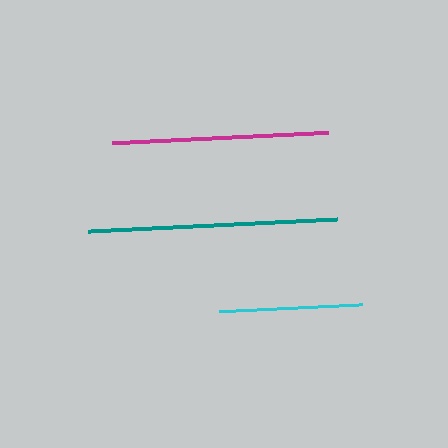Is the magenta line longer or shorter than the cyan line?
The magenta line is longer than the cyan line.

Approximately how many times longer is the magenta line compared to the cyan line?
The magenta line is approximately 1.5 times the length of the cyan line.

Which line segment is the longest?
The teal line is the longest at approximately 250 pixels.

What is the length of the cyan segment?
The cyan segment is approximately 143 pixels long.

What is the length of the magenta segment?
The magenta segment is approximately 216 pixels long.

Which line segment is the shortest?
The cyan line is the shortest at approximately 143 pixels.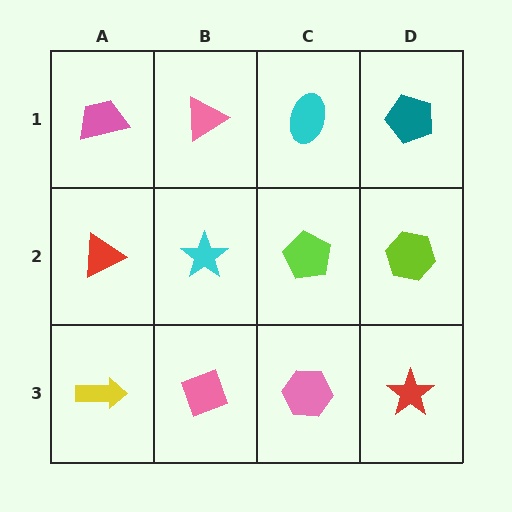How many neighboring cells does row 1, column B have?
3.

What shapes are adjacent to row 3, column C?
A lime pentagon (row 2, column C), a pink diamond (row 3, column B), a red star (row 3, column D).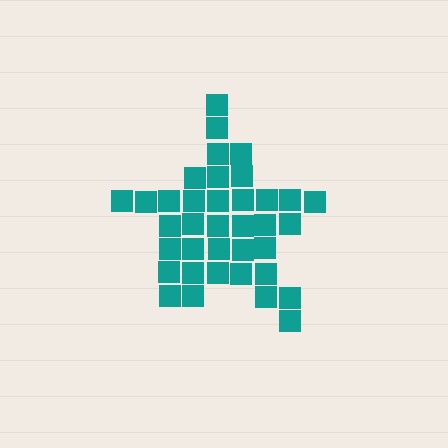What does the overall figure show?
The overall figure shows a star.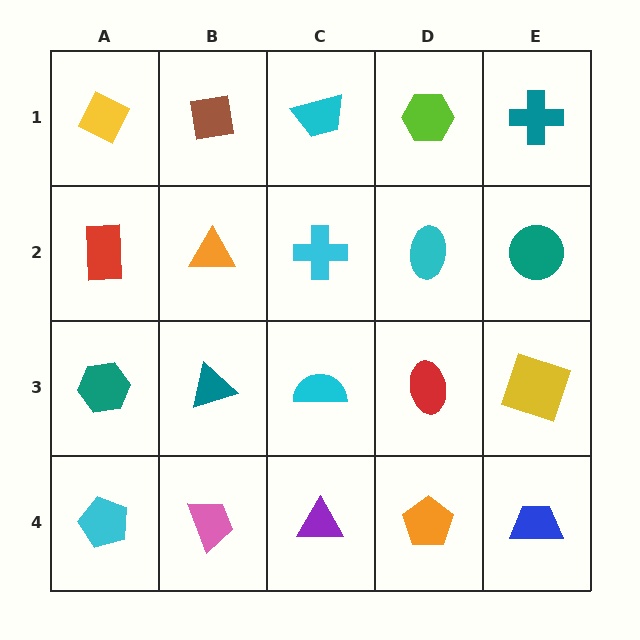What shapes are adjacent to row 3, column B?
An orange triangle (row 2, column B), a pink trapezoid (row 4, column B), a teal hexagon (row 3, column A), a cyan semicircle (row 3, column C).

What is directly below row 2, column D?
A red ellipse.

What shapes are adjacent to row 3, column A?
A red rectangle (row 2, column A), a cyan pentagon (row 4, column A), a teal triangle (row 3, column B).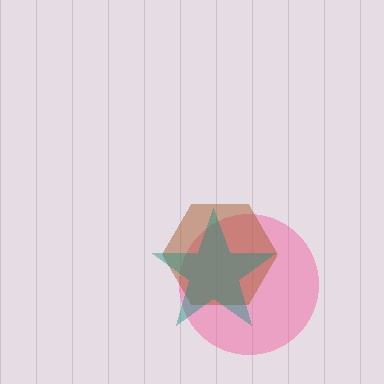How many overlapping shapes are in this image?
There are 3 overlapping shapes in the image.